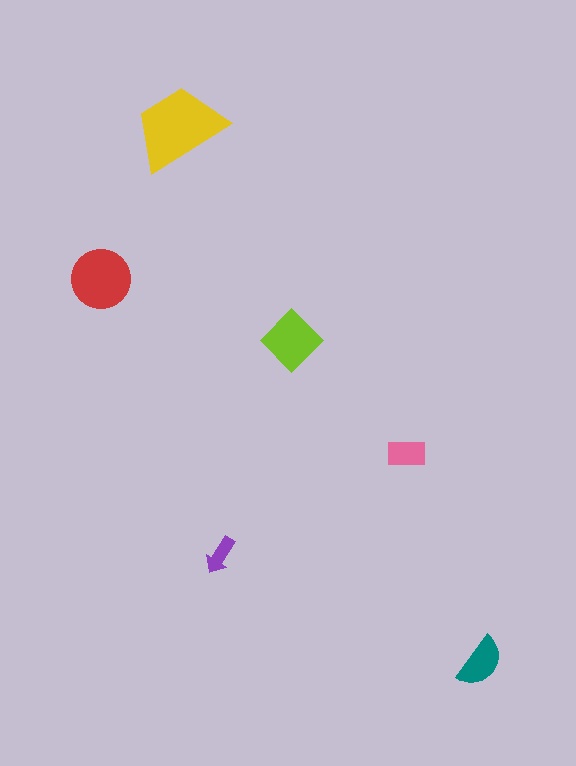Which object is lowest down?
The teal semicircle is bottommost.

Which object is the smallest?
The purple arrow.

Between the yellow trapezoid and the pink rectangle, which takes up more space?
The yellow trapezoid.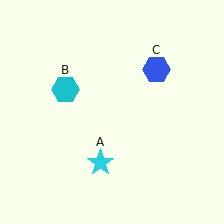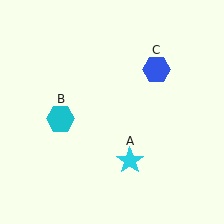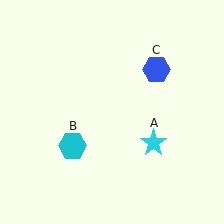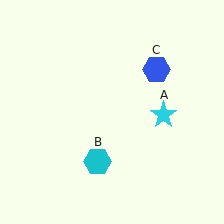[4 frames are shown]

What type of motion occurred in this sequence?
The cyan star (object A), cyan hexagon (object B) rotated counterclockwise around the center of the scene.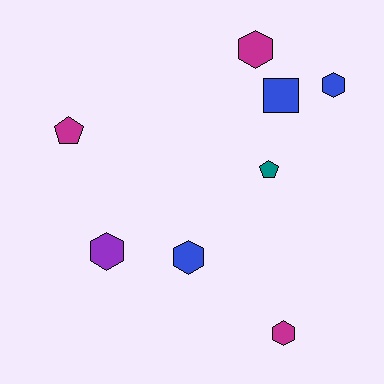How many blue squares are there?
There is 1 blue square.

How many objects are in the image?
There are 8 objects.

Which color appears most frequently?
Magenta, with 3 objects.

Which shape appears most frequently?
Hexagon, with 5 objects.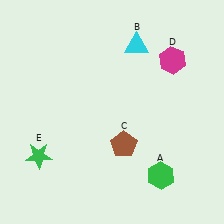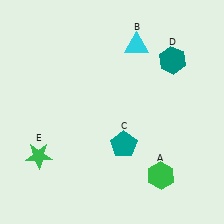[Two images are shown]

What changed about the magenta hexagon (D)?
In Image 1, D is magenta. In Image 2, it changed to teal.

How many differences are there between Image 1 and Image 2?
There are 2 differences between the two images.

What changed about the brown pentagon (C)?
In Image 1, C is brown. In Image 2, it changed to teal.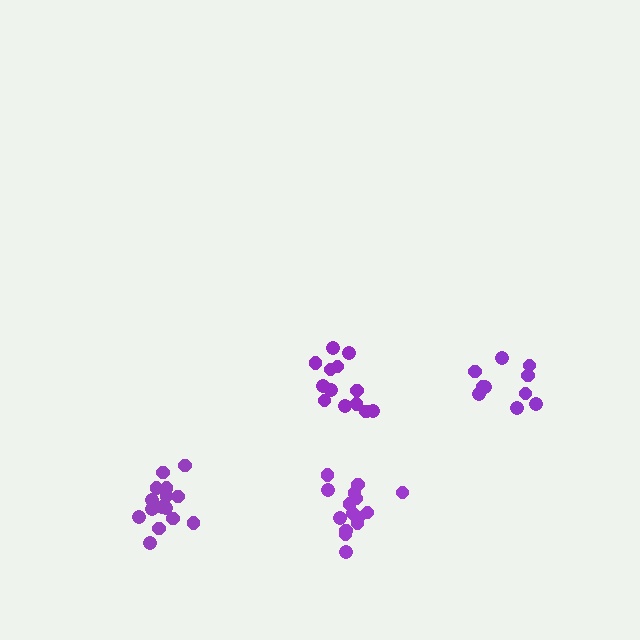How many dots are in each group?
Group 1: 15 dots, Group 2: 15 dots, Group 3: 13 dots, Group 4: 10 dots (53 total).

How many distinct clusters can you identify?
There are 4 distinct clusters.